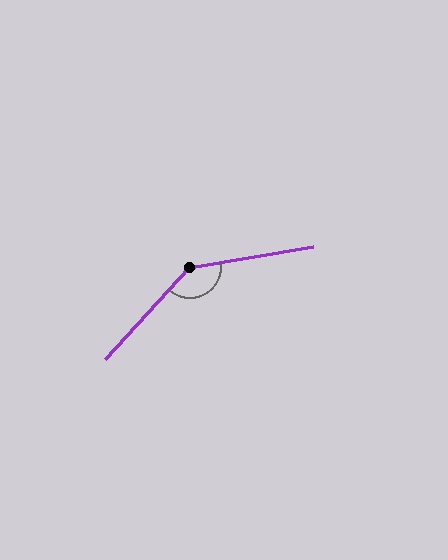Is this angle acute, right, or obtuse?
It is obtuse.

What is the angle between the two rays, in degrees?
Approximately 142 degrees.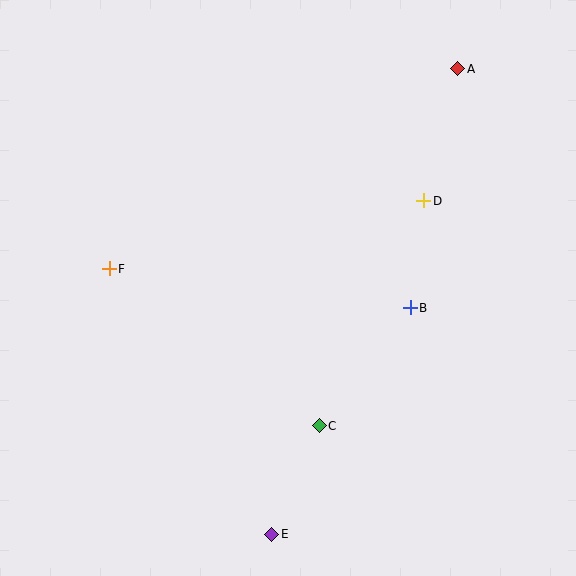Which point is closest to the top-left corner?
Point F is closest to the top-left corner.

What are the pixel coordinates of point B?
Point B is at (410, 308).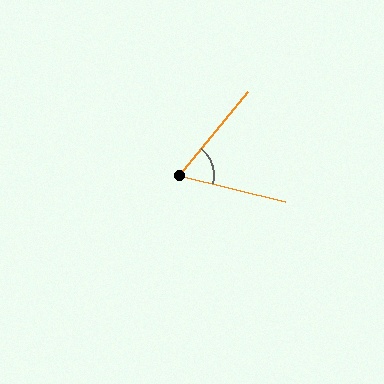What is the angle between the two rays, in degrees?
Approximately 65 degrees.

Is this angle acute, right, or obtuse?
It is acute.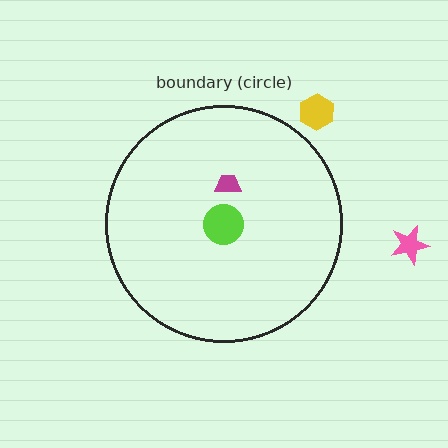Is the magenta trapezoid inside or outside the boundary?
Inside.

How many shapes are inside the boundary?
2 inside, 2 outside.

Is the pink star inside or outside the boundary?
Outside.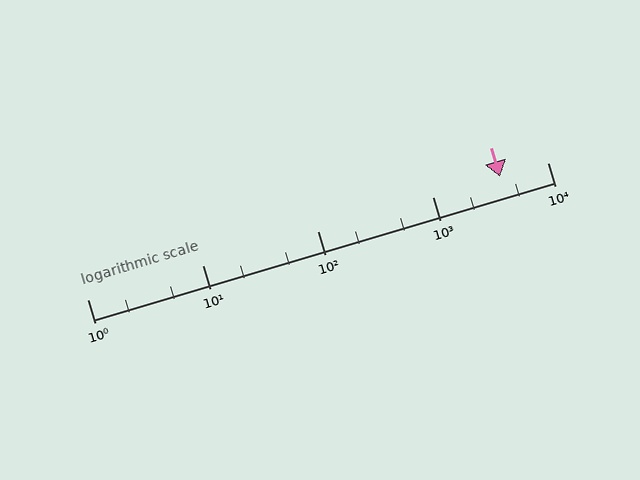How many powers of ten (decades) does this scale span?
The scale spans 4 decades, from 1 to 10000.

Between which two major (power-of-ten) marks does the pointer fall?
The pointer is between 1000 and 10000.